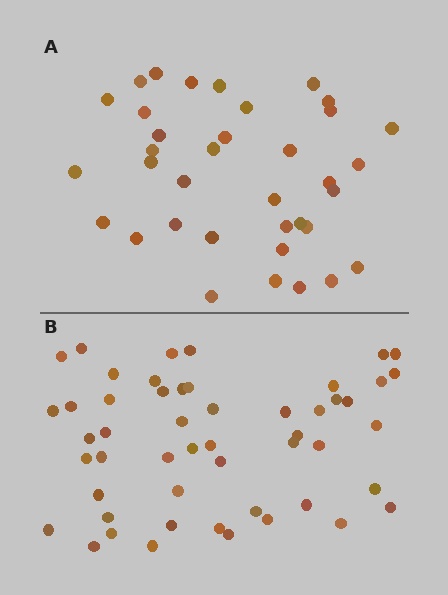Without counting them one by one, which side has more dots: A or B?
Region B (the bottom region) has more dots.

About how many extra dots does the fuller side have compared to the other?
Region B has approximately 15 more dots than region A.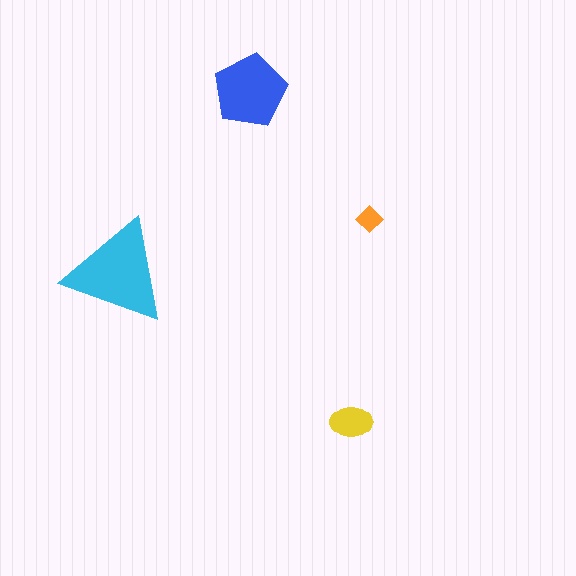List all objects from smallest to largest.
The orange diamond, the yellow ellipse, the blue pentagon, the cyan triangle.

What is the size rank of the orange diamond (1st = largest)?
4th.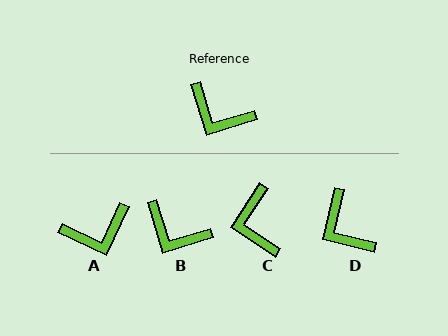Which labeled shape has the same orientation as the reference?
B.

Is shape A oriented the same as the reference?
No, it is off by about 48 degrees.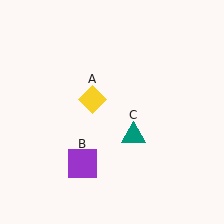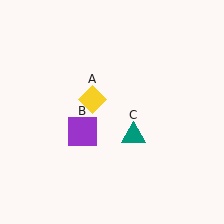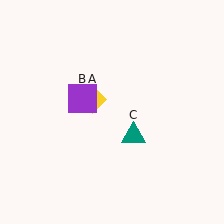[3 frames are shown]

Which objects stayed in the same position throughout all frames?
Yellow diamond (object A) and teal triangle (object C) remained stationary.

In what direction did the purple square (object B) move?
The purple square (object B) moved up.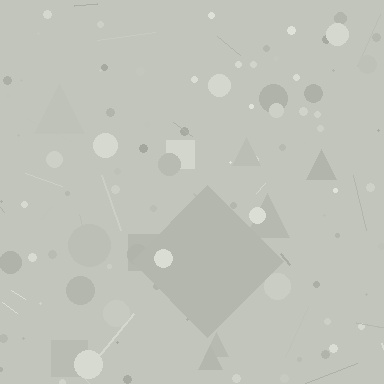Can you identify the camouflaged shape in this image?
The camouflaged shape is a diamond.